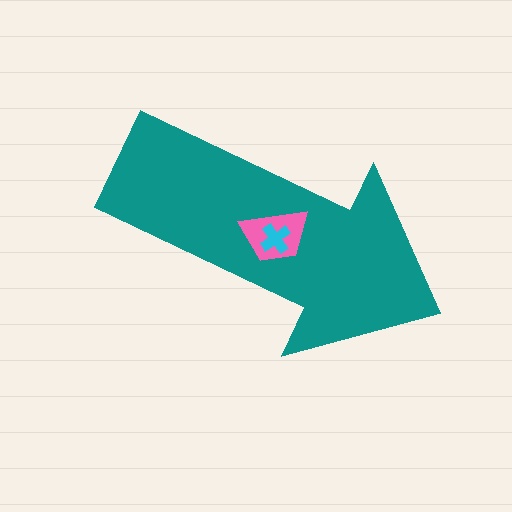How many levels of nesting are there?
3.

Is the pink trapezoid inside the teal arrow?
Yes.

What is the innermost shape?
The cyan cross.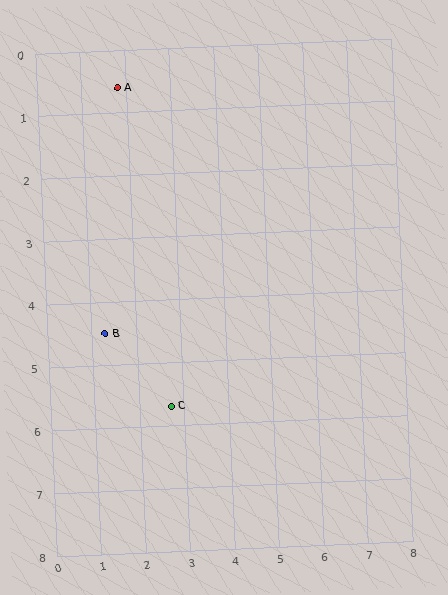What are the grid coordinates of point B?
Point B is at approximately (1.3, 4.5).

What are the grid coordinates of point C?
Point C is at approximately (2.7, 5.7).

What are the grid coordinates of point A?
Point A is at approximately (1.8, 0.6).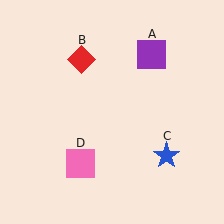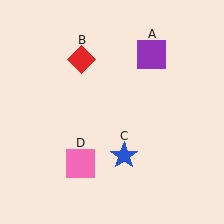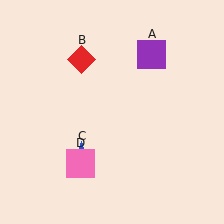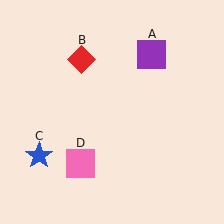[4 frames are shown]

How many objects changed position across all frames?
1 object changed position: blue star (object C).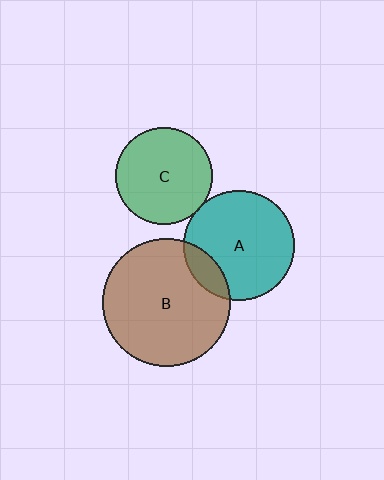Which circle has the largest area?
Circle B (brown).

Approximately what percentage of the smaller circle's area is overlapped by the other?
Approximately 5%.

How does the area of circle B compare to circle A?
Approximately 1.3 times.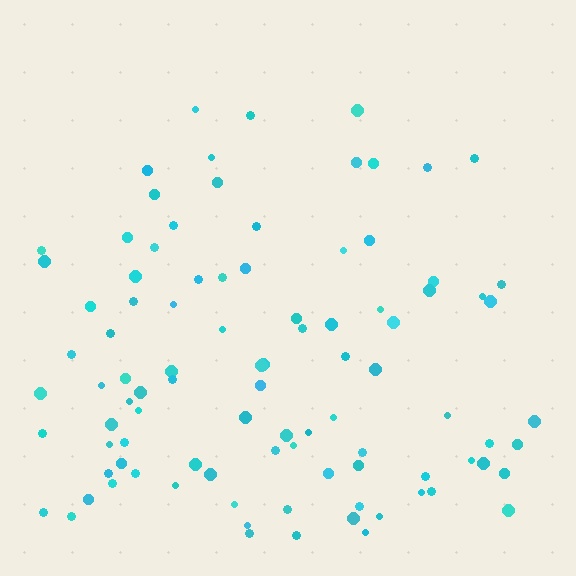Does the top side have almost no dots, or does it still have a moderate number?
Still a moderate number, just noticeably fewer than the bottom.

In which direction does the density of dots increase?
From top to bottom, with the bottom side densest.